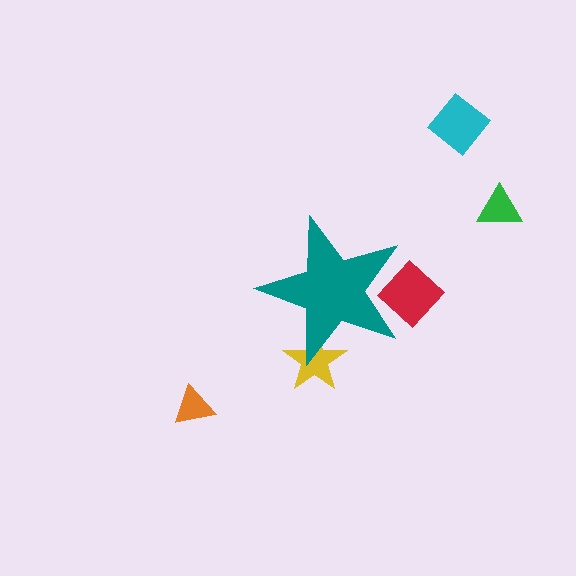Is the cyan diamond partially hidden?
No, the cyan diamond is fully visible.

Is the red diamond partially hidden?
Yes, the red diamond is partially hidden behind the teal star.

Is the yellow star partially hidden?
Yes, the yellow star is partially hidden behind the teal star.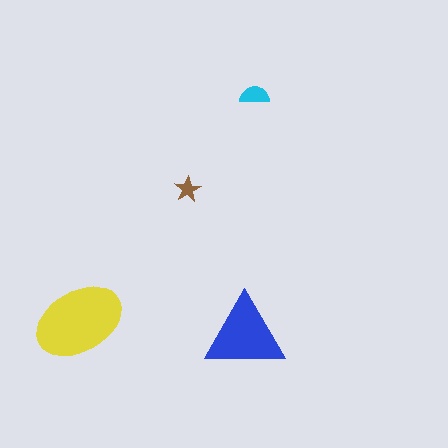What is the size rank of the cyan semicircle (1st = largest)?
3rd.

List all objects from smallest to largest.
The brown star, the cyan semicircle, the blue triangle, the yellow ellipse.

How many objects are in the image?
There are 4 objects in the image.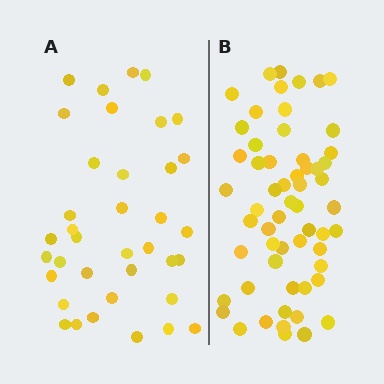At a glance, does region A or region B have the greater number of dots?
Region B (the right region) has more dots.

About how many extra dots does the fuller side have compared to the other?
Region B has approximately 20 more dots than region A.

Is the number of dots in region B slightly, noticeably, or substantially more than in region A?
Region B has substantially more. The ratio is roughly 1.6 to 1.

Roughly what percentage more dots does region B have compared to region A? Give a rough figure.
About 55% more.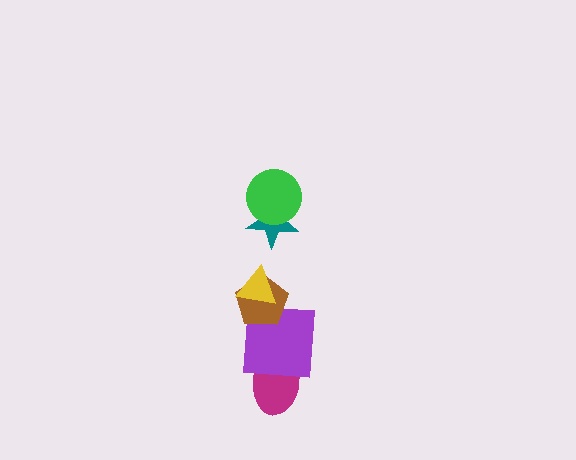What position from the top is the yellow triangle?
The yellow triangle is 3rd from the top.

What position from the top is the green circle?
The green circle is 1st from the top.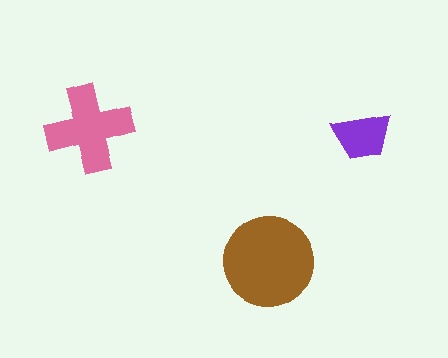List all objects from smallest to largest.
The purple trapezoid, the pink cross, the brown circle.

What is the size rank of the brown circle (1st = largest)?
1st.